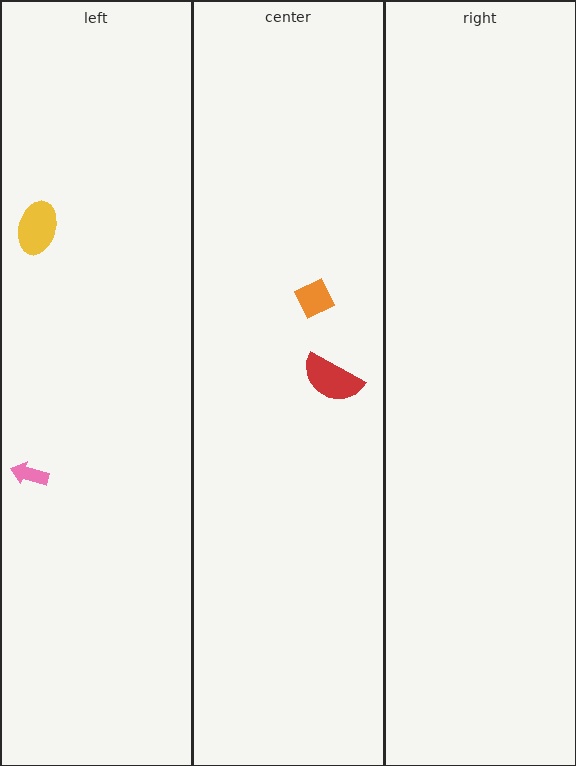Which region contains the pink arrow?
The left region.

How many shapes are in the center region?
2.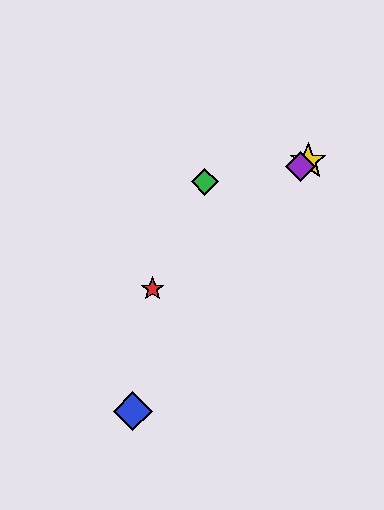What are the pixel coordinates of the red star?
The red star is at (153, 289).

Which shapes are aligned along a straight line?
The red star, the yellow star, the purple diamond are aligned along a straight line.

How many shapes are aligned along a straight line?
3 shapes (the red star, the yellow star, the purple diamond) are aligned along a straight line.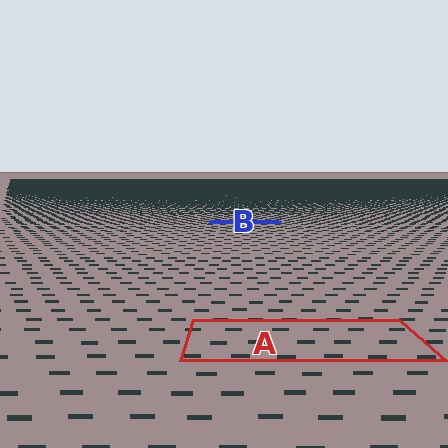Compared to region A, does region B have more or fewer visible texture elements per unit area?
Region B has more texture elements per unit area — they are packed more densely because it is farther away.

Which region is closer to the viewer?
Region A is closer. The texture elements there are larger and more spread out.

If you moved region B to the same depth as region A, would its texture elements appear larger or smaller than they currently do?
They would appear larger. At a closer depth, the same texture elements are projected at a bigger on-screen size.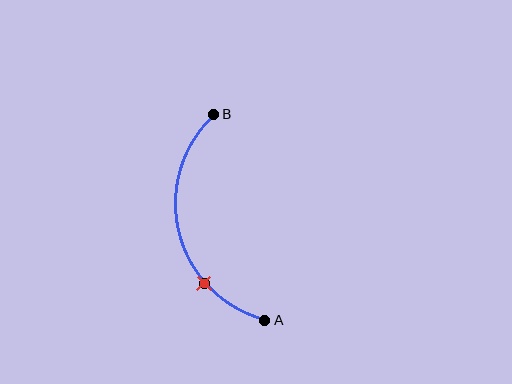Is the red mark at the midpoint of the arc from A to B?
No. The red mark lies on the arc but is closer to endpoint A. The arc midpoint would be at the point on the curve equidistant along the arc from both A and B.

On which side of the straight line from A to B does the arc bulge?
The arc bulges to the left of the straight line connecting A and B.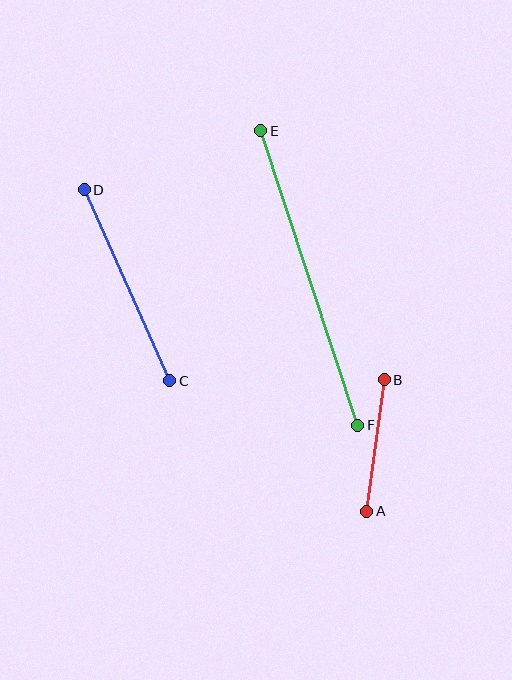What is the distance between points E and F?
The distance is approximately 310 pixels.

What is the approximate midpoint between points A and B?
The midpoint is at approximately (375, 446) pixels.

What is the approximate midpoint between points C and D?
The midpoint is at approximately (127, 285) pixels.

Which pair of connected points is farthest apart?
Points E and F are farthest apart.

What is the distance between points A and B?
The distance is approximately 132 pixels.